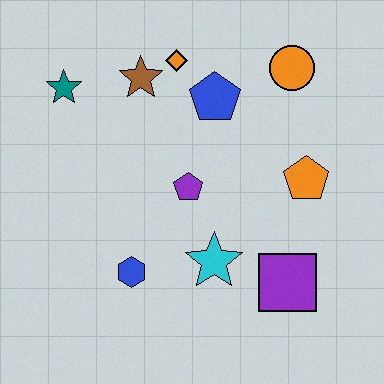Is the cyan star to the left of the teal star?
No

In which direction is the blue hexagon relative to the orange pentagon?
The blue hexagon is to the left of the orange pentagon.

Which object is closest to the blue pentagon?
The orange diamond is closest to the blue pentagon.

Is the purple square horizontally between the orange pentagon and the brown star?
Yes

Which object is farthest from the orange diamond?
The purple square is farthest from the orange diamond.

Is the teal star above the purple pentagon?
Yes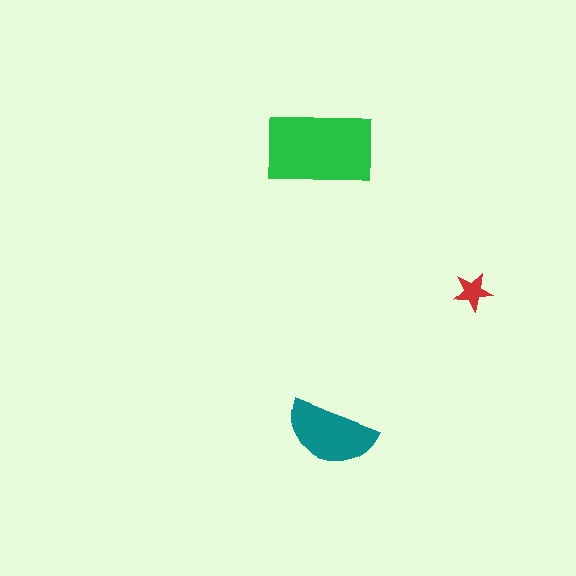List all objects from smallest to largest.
The red star, the teal semicircle, the green rectangle.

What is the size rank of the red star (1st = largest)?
3rd.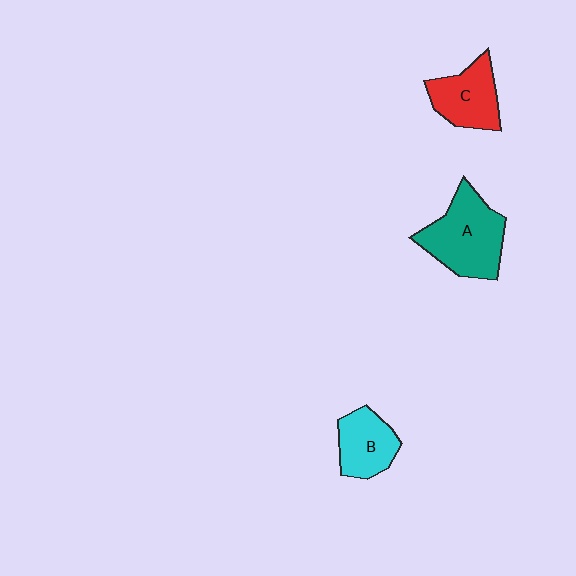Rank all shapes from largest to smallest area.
From largest to smallest: A (teal), C (red), B (cyan).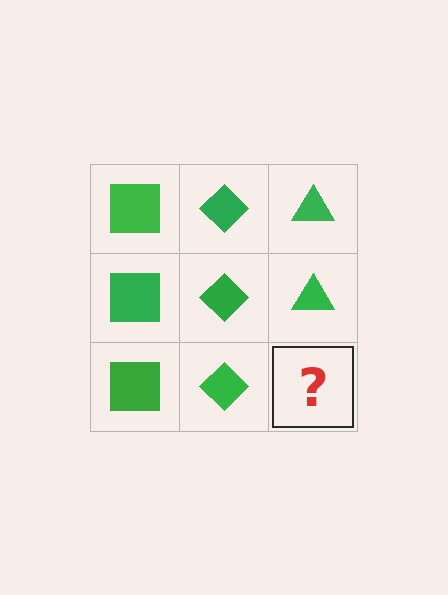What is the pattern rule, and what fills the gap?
The rule is that each column has a consistent shape. The gap should be filled with a green triangle.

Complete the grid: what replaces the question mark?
The question mark should be replaced with a green triangle.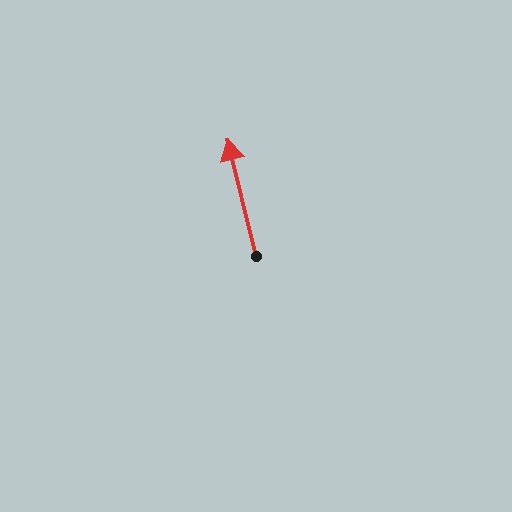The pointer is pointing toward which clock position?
Roughly 12 o'clock.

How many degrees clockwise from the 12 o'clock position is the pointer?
Approximately 346 degrees.